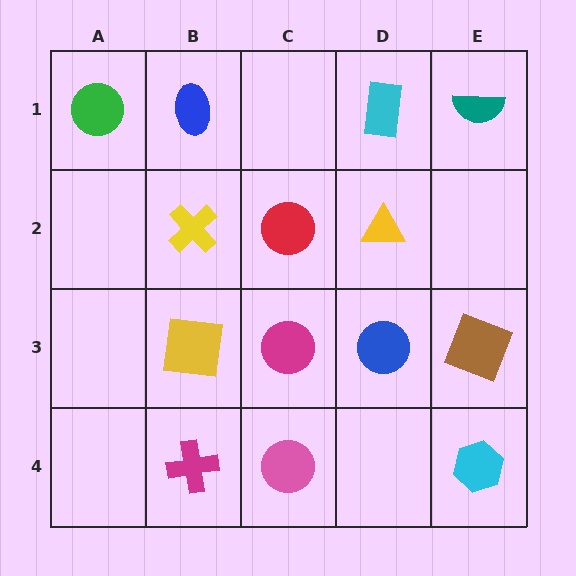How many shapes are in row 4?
3 shapes.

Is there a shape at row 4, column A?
No, that cell is empty.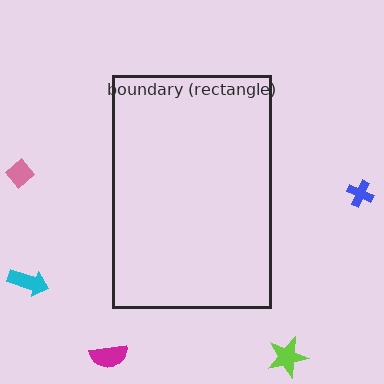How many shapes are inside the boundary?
0 inside, 5 outside.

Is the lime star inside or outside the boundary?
Outside.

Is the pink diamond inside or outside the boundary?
Outside.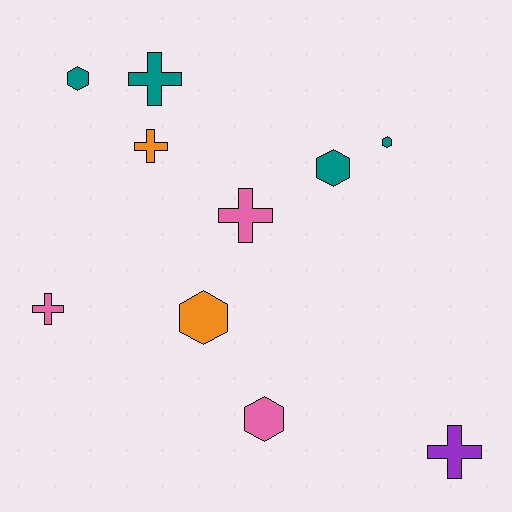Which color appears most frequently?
Teal, with 4 objects.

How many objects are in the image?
There are 10 objects.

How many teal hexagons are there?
There are 3 teal hexagons.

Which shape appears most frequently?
Hexagon, with 5 objects.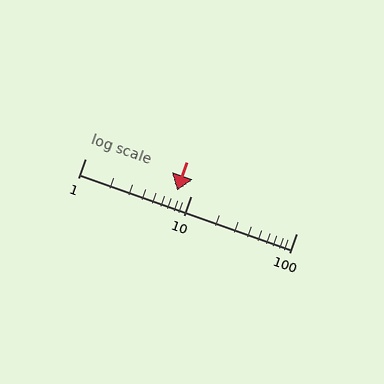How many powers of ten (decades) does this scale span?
The scale spans 2 decades, from 1 to 100.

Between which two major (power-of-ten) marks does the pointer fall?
The pointer is between 1 and 10.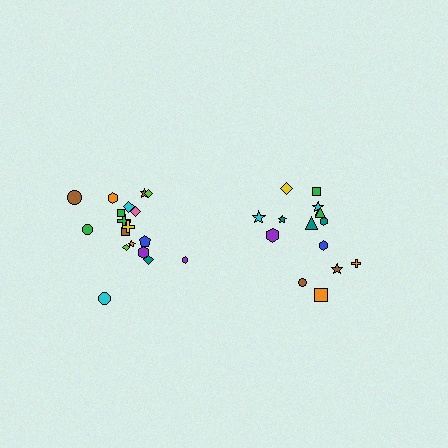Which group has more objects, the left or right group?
The left group.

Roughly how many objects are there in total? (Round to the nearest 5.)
Roughly 35 objects in total.